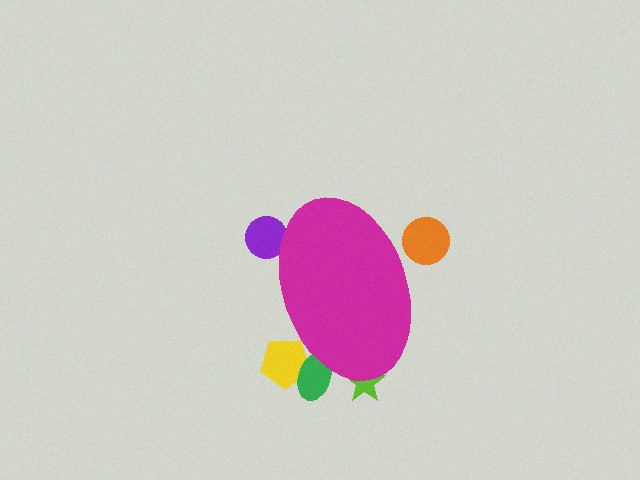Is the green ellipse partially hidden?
Yes, the green ellipse is partially hidden behind the magenta ellipse.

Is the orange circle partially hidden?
Yes, the orange circle is partially hidden behind the magenta ellipse.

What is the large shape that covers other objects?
A magenta ellipse.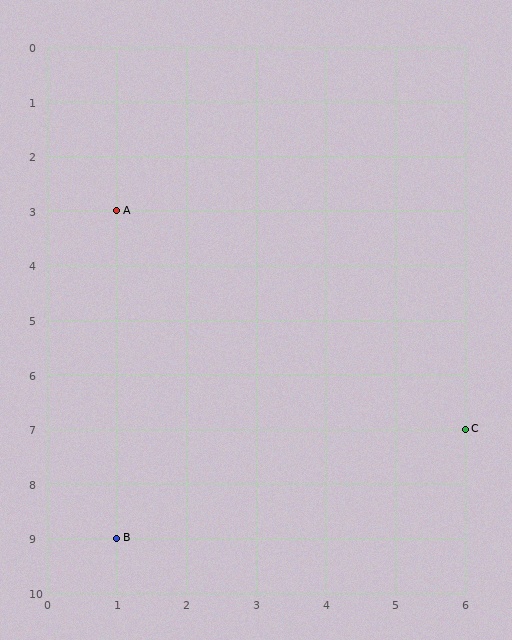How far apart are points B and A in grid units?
Points B and A are 6 rows apart.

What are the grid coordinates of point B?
Point B is at grid coordinates (1, 9).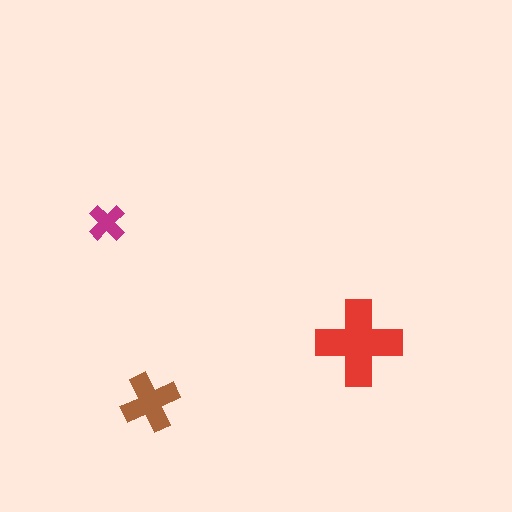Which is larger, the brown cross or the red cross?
The red one.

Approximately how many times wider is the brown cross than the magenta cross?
About 1.5 times wider.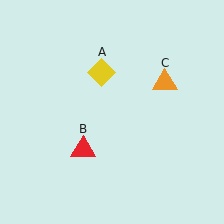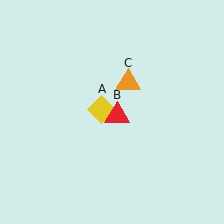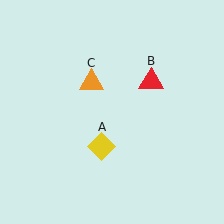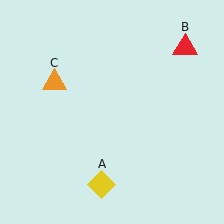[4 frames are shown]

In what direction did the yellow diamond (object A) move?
The yellow diamond (object A) moved down.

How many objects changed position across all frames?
3 objects changed position: yellow diamond (object A), red triangle (object B), orange triangle (object C).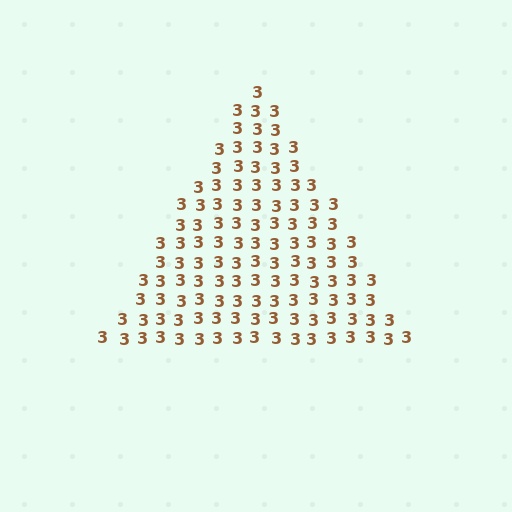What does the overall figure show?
The overall figure shows a triangle.